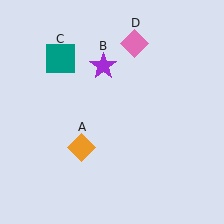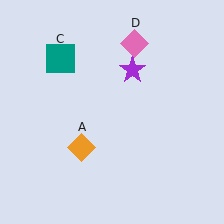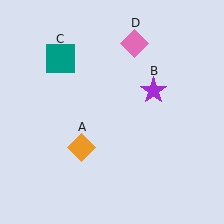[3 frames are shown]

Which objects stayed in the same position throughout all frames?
Orange diamond (object A) and teal square (object C) and pink diamond (object D) remained stationary.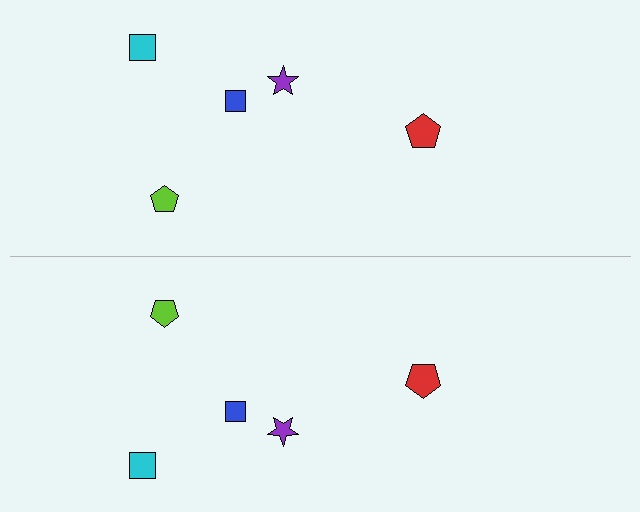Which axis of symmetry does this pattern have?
The pattern has a horizontal axis of symmetry running through the center of the image.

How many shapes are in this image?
There are 10 shapes in this image.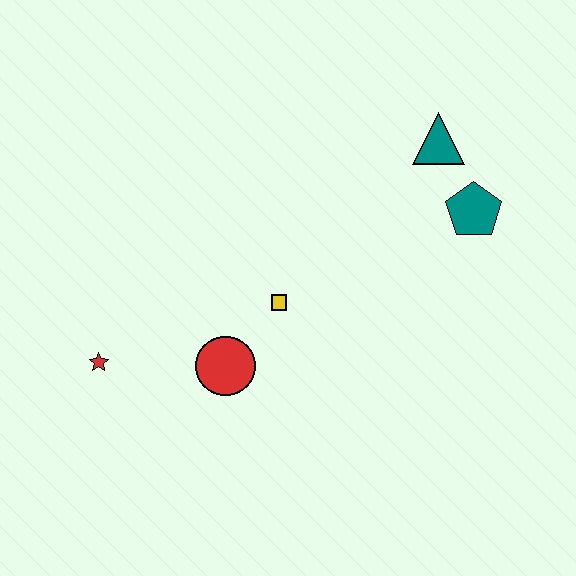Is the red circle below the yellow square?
Yes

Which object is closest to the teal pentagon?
The teal triangle is closest to the teal pentagon.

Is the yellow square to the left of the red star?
No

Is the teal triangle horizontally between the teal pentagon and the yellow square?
Yes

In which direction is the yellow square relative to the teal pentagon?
The yellow square is to the left of the teal pentagon.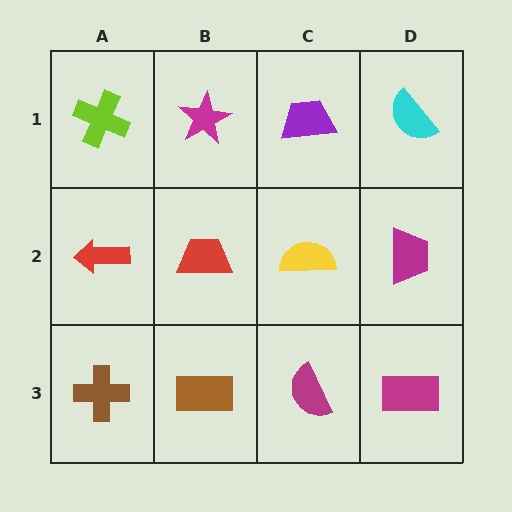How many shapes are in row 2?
4 shapes.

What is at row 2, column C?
A yellow semicircle.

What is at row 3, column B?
A brown rectangle.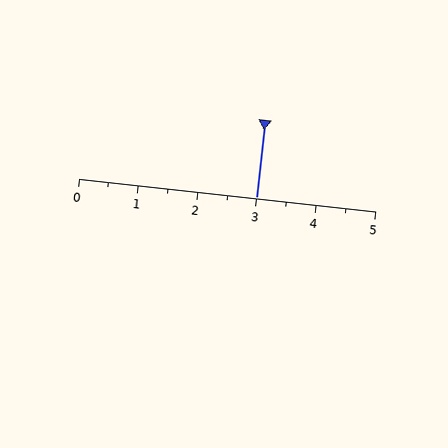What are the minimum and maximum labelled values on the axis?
The axis runs from 0 to 5.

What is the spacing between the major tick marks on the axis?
The major ticks are spaced 1 apart.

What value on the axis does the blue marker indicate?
The marker indicates approximately 3.